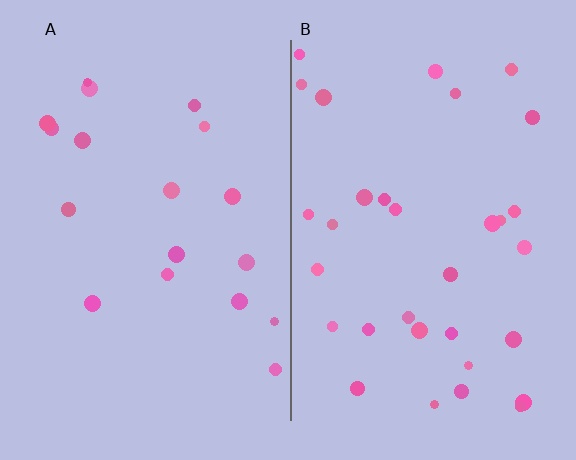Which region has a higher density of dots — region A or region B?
B (the right).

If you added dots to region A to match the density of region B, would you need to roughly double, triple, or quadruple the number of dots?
Approximately double.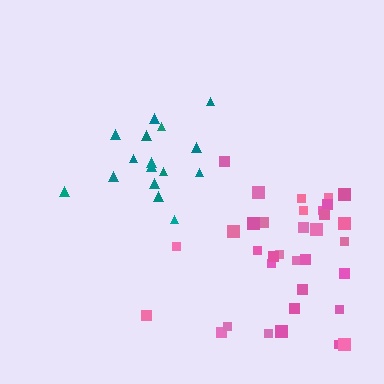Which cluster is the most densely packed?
Teal.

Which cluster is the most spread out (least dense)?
Pink.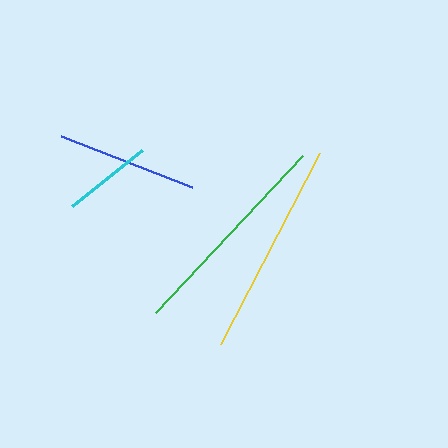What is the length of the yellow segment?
The yellow segment is approximately 215 pixels long.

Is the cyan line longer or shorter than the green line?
The green line is longer than the cyan line.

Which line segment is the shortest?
The cyan line is the shortest at approximately 90 pixels.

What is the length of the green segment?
The green segment is approximately 215 pixels long.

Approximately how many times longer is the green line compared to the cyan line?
The green line is approximately 2.4 times the length of the cyan line.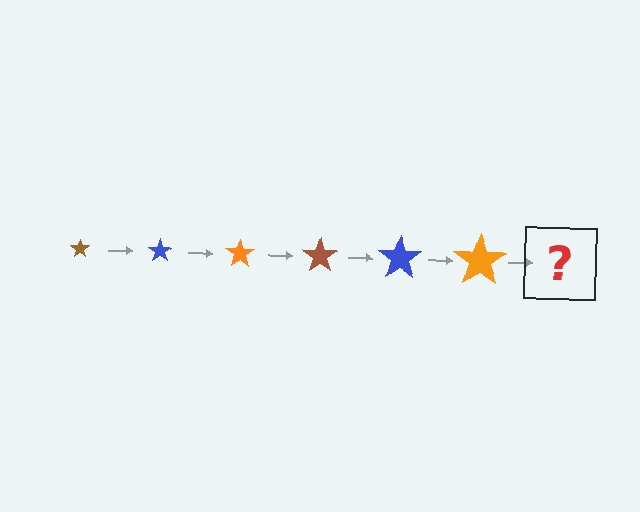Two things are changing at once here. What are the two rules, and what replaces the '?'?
The two rules are that the star grows larger each step and the color cycles through brown, blue, and orange. The '?' should be a brown star, larger than the previous one.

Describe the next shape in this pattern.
It should be a brown star, larger than the previous one.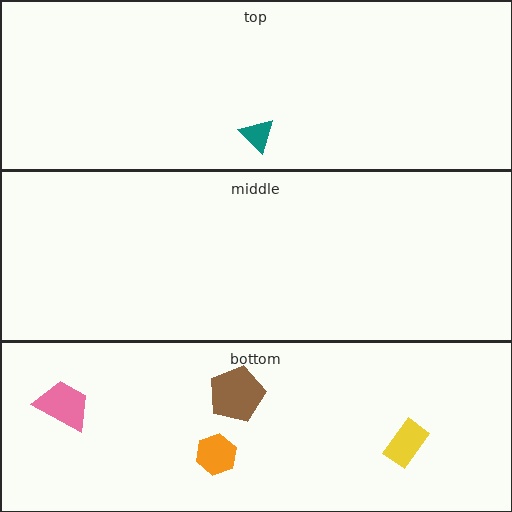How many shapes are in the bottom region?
4.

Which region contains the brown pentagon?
The bottom region.